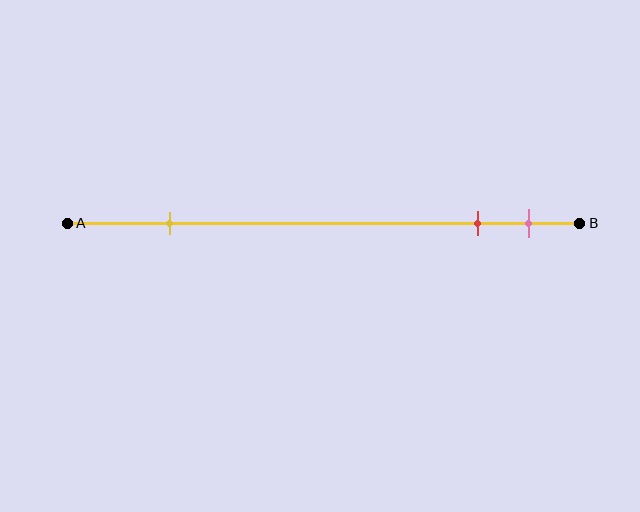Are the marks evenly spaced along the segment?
No, the marks are not evenly spaced.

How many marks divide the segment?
There are 3 marks dividing the segment.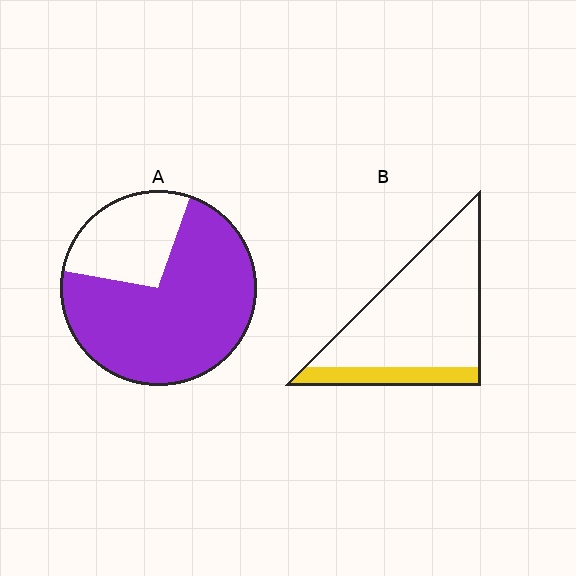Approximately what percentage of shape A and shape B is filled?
A is approximately 75% and B is approximately 20%.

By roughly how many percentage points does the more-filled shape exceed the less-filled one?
By roughly 55 percentage points (A over B).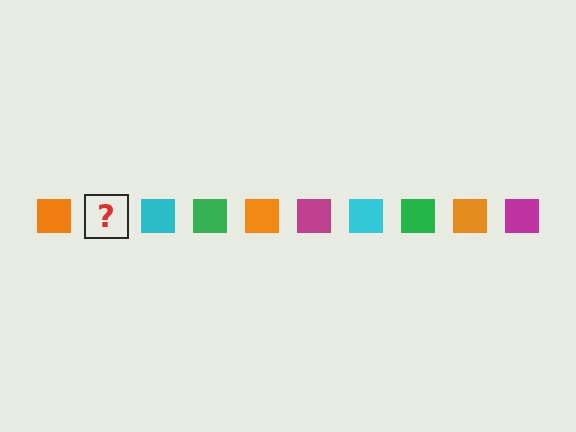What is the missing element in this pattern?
The missing element is a magenta square.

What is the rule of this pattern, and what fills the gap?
The rule is that the pattern cycles through orange, magenta, cyan, green squares. The gap should be filled with a magenta square.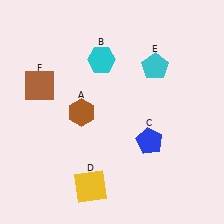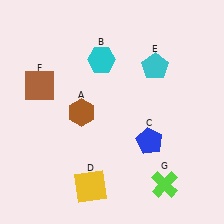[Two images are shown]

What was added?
A lime cross (G) was added in Image 2.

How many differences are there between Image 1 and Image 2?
There is 1 difference between the two images.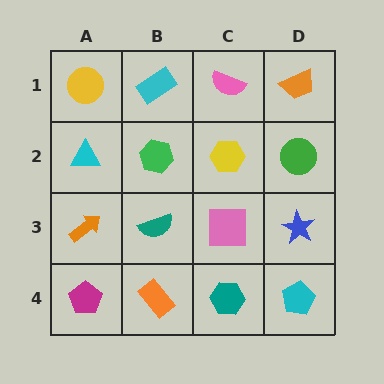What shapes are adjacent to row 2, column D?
An orange trapezoid (row 1, column D), a blue star (row 3, column D), a yellow hexagon (row 2, column C).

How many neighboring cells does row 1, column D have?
2.